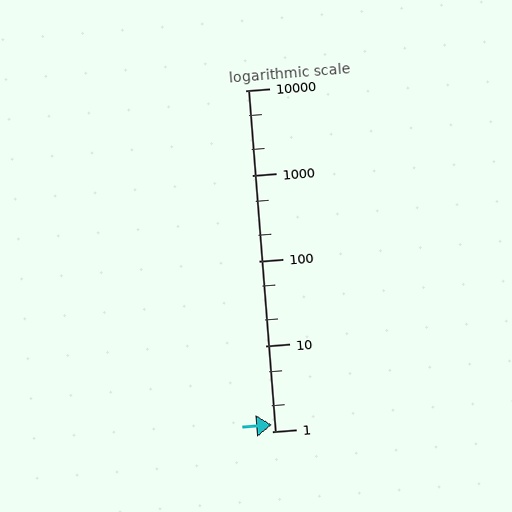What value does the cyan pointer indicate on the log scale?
The pointer indicates approximately 1.2.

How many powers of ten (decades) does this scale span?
The scale spans 4 decades, from 1 to 10000.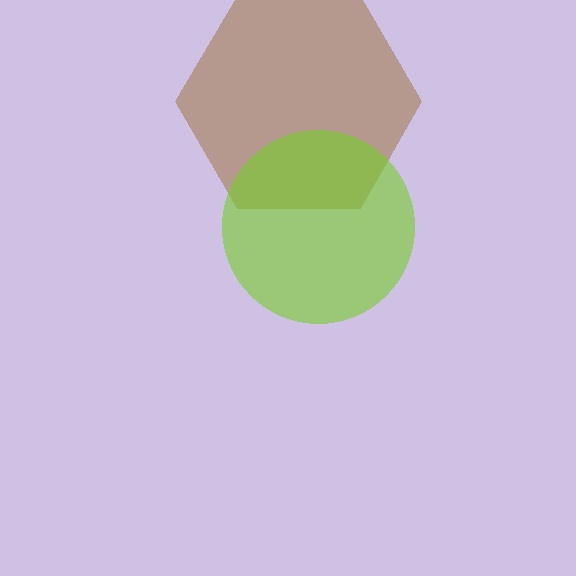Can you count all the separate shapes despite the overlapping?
Yes, there are 2 separate shapes.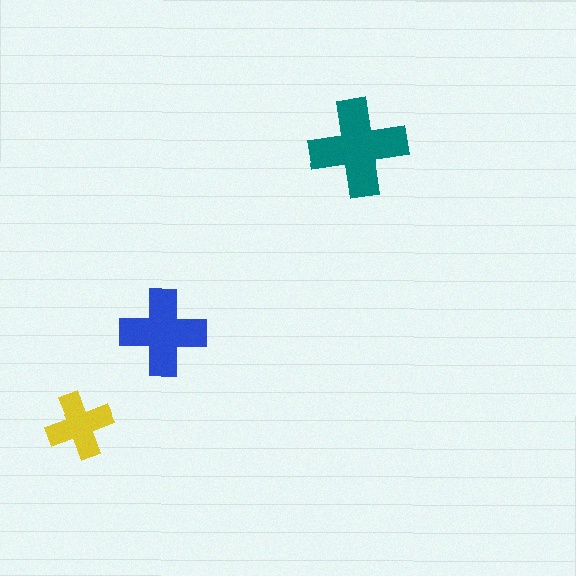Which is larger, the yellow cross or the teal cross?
The teal one.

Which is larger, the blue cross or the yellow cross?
The blue one.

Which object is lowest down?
The yellow cross is bottommost.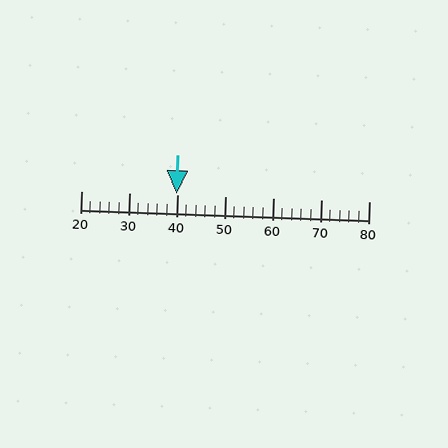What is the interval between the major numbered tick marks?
The major tick marks are spaced 10 units apart.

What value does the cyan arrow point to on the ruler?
The cyan arrow points to approximately 40.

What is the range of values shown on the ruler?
The ruler shows values from 20 to 80.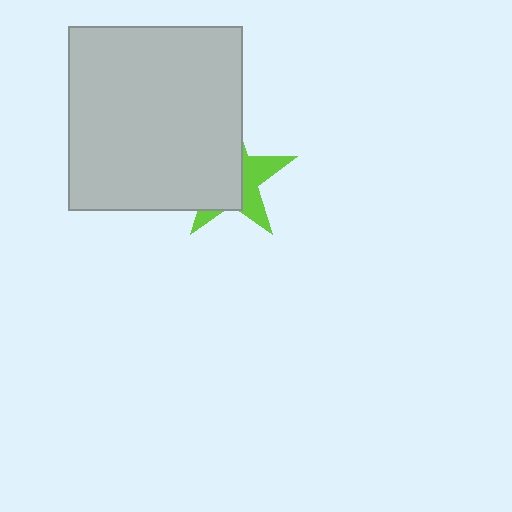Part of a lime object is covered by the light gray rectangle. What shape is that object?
It is a star.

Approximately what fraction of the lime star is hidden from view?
Roughly 62% of the lime star is hidden behind the light gray rectangle.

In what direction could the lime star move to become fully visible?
The lime star could move right. That would shift it out from behind the light gray rectangle entirely.